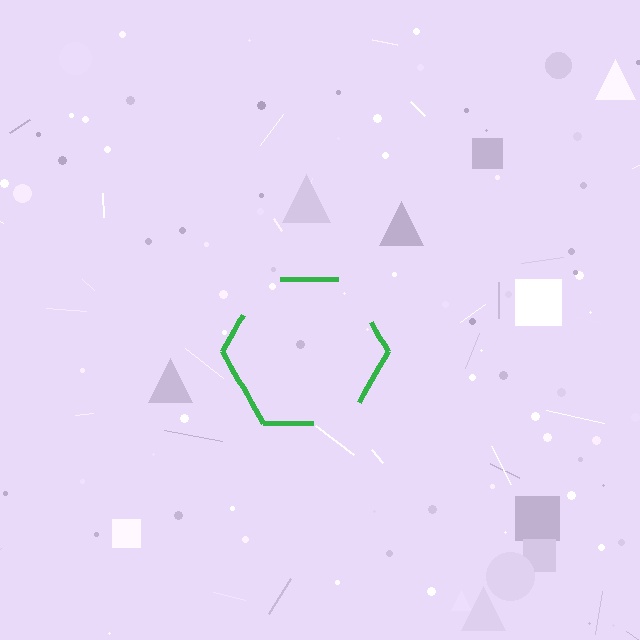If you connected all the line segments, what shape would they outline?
They would outline a hexagon.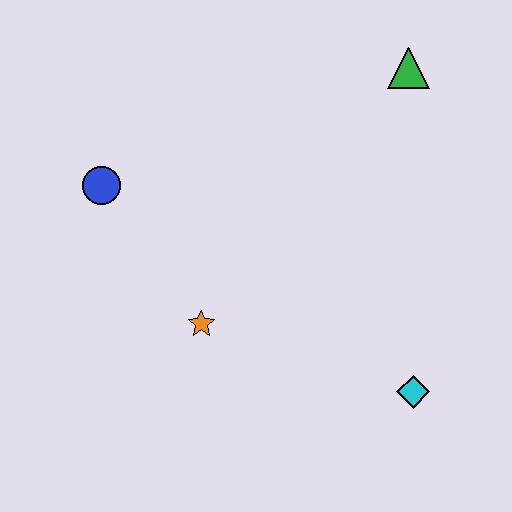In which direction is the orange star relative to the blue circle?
The orange star is below the blue circle.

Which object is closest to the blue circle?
The orange star is closest to the blue circle.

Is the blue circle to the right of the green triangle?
No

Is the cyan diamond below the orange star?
Yes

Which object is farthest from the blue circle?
The cyan diamond is farthest from the blue circle.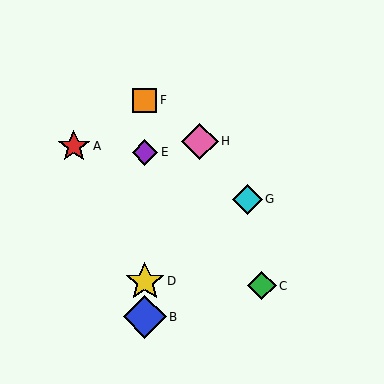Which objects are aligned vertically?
Objects B, D, E, F are aligned vertically.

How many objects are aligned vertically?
4 objects (B, D, E, F) are aligned vertically.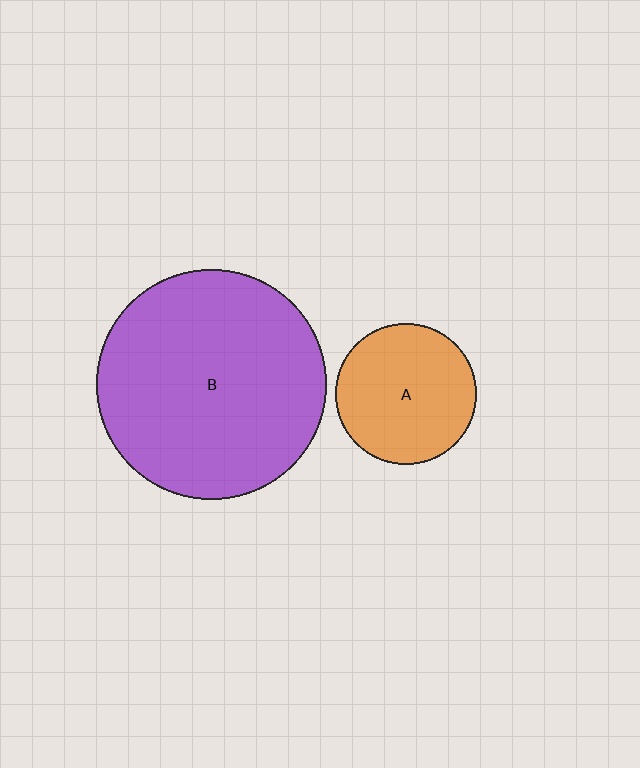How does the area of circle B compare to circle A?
Approximately 2.7 times.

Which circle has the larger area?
Circle B (purple).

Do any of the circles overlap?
No, none of the circles overlap.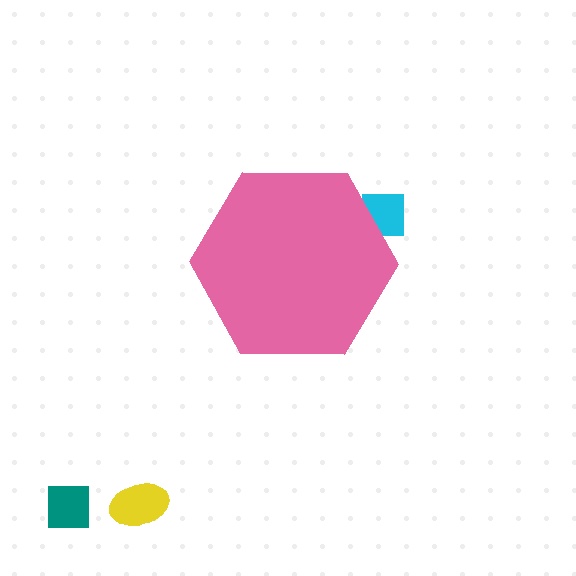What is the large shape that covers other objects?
A pink hexagon.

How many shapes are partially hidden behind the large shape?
1 shape is partially hidden.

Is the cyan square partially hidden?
Yes, the cyan square is partially hidden behind the pink hexagon.